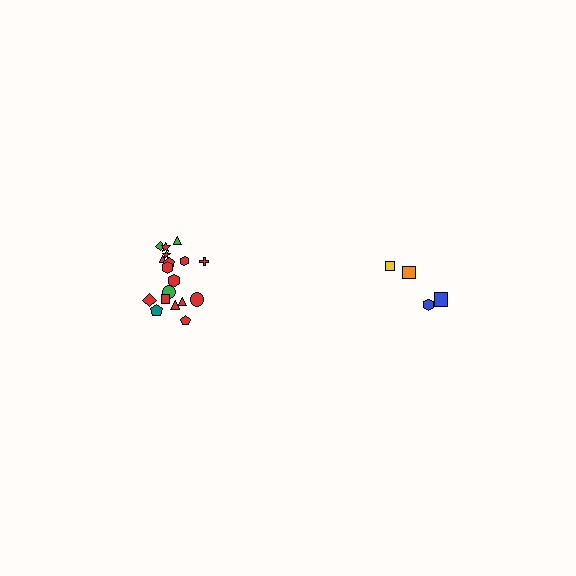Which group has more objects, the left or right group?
The left group.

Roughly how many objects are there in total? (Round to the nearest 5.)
Roughly 20 objects in total.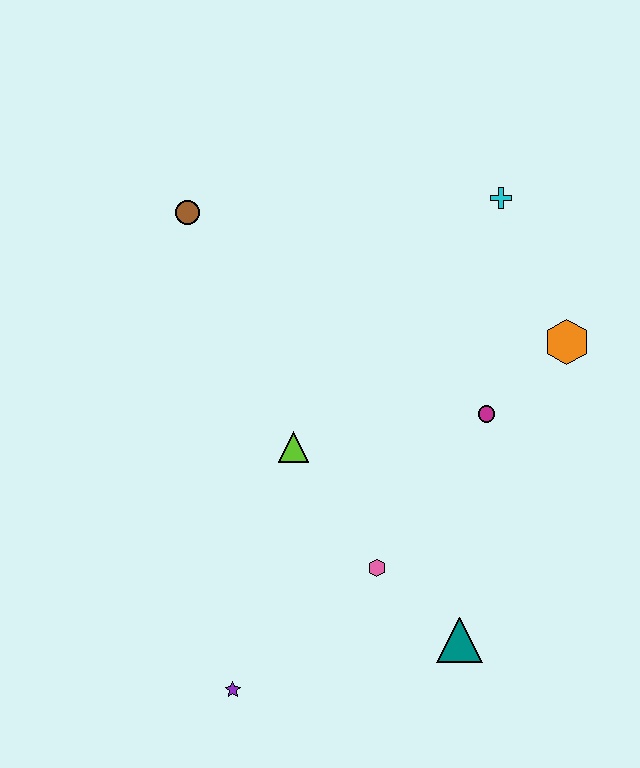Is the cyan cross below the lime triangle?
No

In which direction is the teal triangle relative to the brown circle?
The teal triangle is below the brown circle.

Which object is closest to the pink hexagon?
The teal triangle is closest to the pink hexagon.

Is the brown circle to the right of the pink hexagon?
No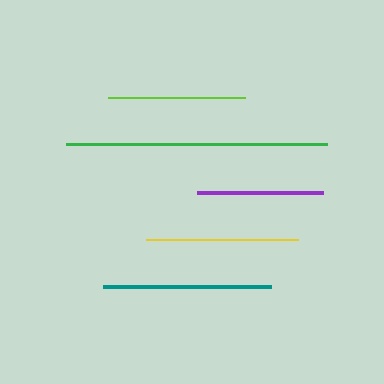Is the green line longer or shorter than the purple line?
The green line is longer than the purple line.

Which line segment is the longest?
The green line is the longest at approximately 261 pixels.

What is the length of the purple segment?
The purple segment is approximately 126 pixels long.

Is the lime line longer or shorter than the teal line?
The teal line is longer than the lime line.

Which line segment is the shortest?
The purple line is the shortest at approximately 126 pixels.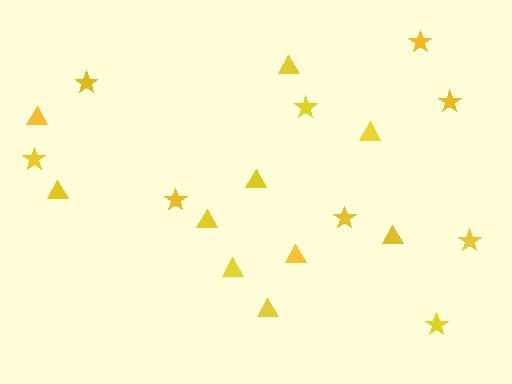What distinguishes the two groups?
There are 2 groups: one group of triangles (10) and one group of stars (9).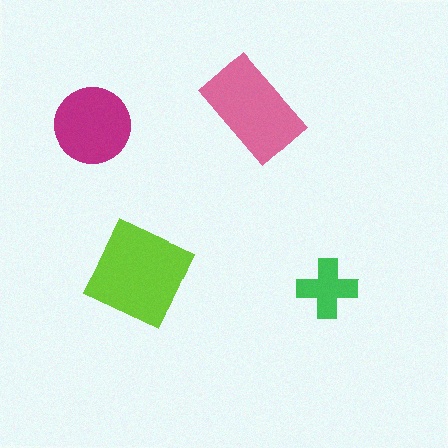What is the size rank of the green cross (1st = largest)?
4th.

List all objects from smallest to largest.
The green cross, the magenta circle, the pink rectangle, the lime diamond.